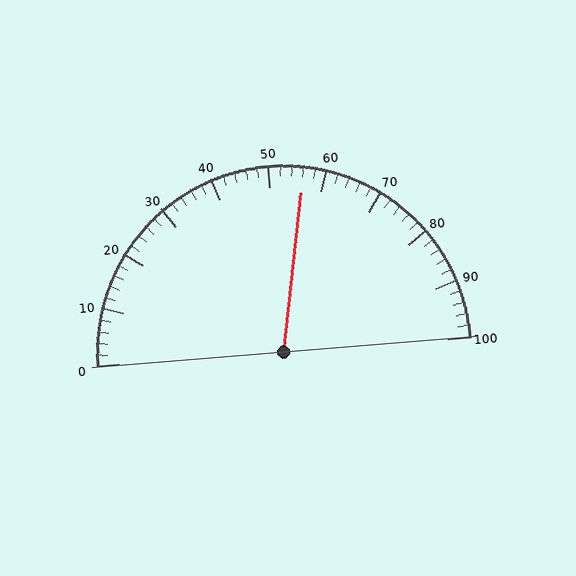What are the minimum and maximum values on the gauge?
The gauge ranges from 0 to 100.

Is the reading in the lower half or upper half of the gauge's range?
The reading is in the upper half of the range (0 to 100).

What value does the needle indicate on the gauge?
The needle indicates approximately 56.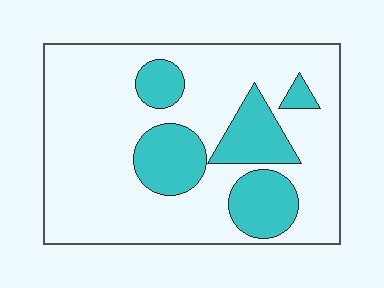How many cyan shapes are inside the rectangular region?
5.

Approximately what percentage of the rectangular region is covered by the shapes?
Approximately 25%.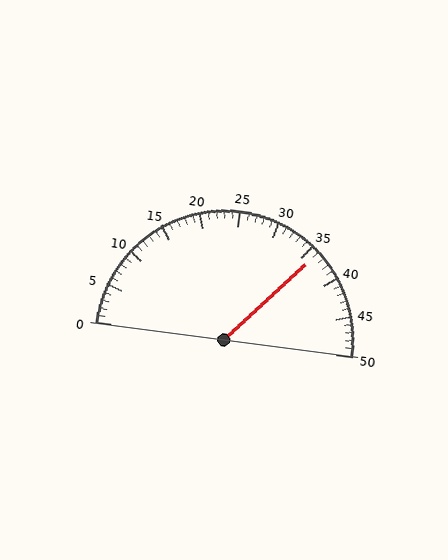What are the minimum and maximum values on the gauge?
The gauge ranges from 0 to 50.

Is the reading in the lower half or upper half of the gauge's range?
The reading is in the upper half of the range (0 to 50).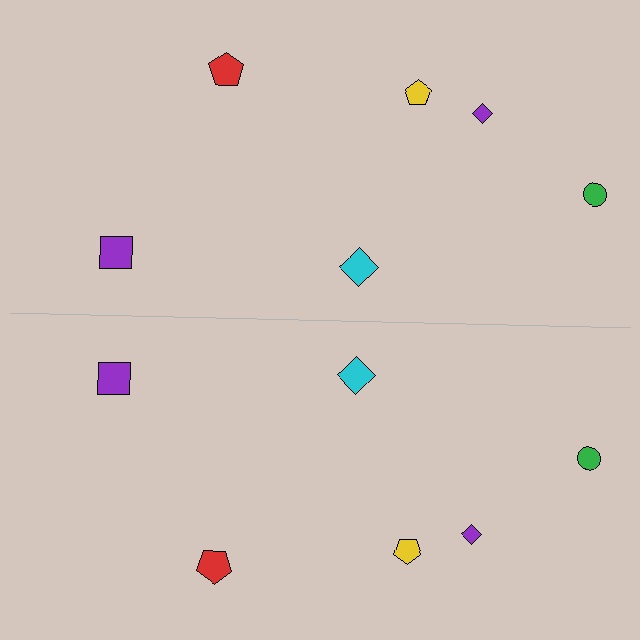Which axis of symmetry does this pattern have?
The pattern has a horizontal axis of symmetry running through the center of the image.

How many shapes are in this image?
There are 12 shapes in this image.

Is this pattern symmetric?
Yes, this pattern has bilateral (reflection) symmetry.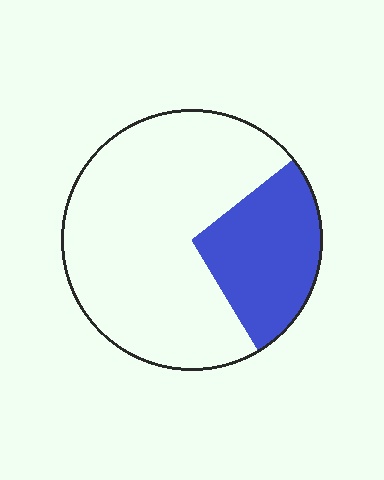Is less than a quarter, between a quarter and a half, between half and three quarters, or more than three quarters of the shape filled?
Between a quarter and a half.